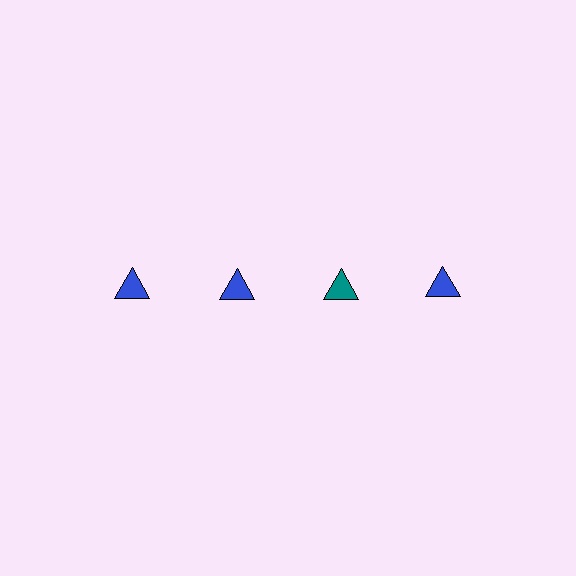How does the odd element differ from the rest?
It has a different color: teal instead of blue.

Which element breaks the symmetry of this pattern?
The teal triangle in the top row, center column breaks the symmetry. All other shapes are blue triangles.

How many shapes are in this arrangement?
There are 4 shapes arranged in a grid pattern.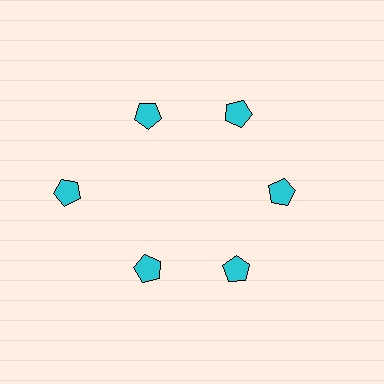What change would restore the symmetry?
The symmetry would be restored by moving it inward, back onto the ring so that all 6 pentagons sit at equal angles and equal distance from the center.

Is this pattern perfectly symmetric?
No. The 6 cyan pentagons are arranged in a ring, but one element near the 9 o'clock position is pushed outward from the center, breaking the 6-fold rotational symmetry.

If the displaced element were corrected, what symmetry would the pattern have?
It would have 6-fold rotational symmetry — the pattern would map onto itself every 60 degrees.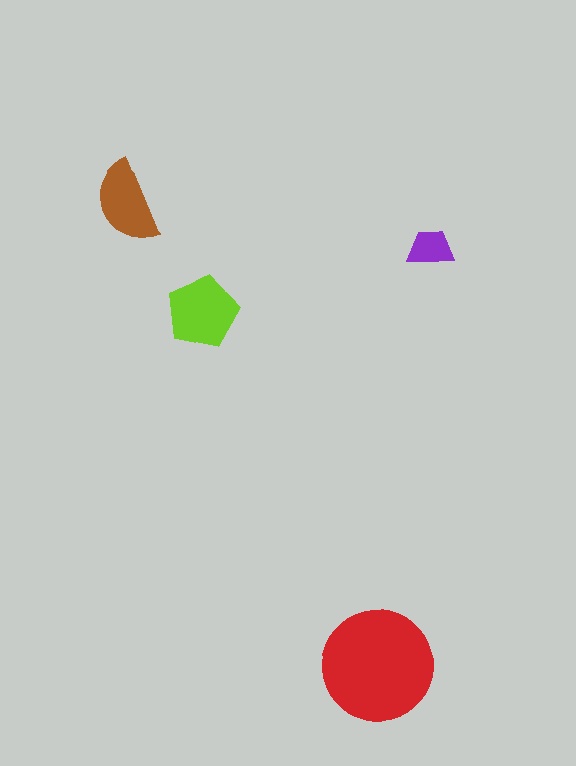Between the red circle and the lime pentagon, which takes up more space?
The red circle.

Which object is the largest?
The red circle.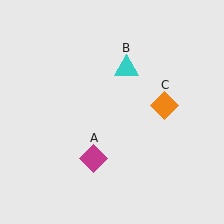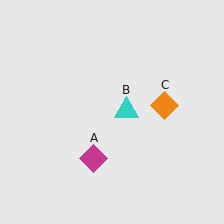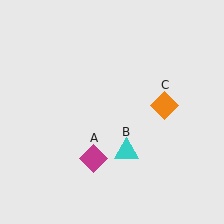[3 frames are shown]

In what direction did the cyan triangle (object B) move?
The cyan triangle (object B) moved down.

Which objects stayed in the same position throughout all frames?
Magenta diamond (object A) and orange diamond (object C) remained stationary.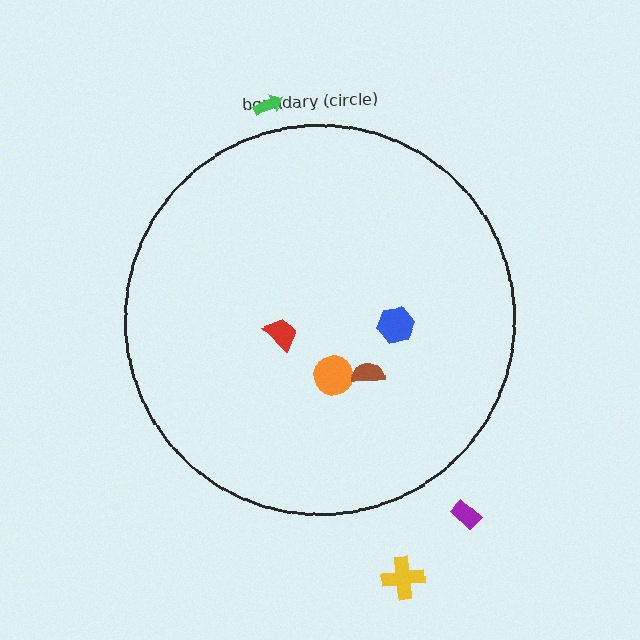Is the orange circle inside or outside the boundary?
Inside.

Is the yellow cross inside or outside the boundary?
Outside.